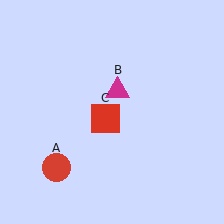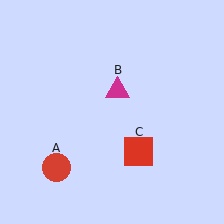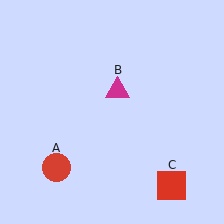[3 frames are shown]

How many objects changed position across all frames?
1 object changed position: red square (object C).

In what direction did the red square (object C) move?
The red square (object C) moved down and to the right.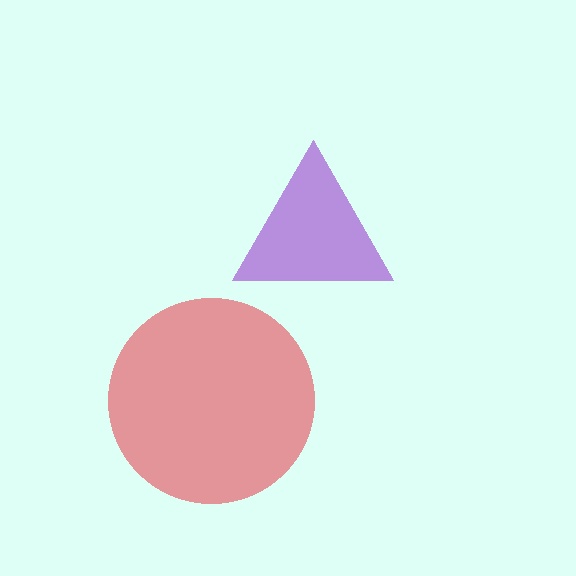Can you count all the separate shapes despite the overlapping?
Yes, there are 2 separate shapes.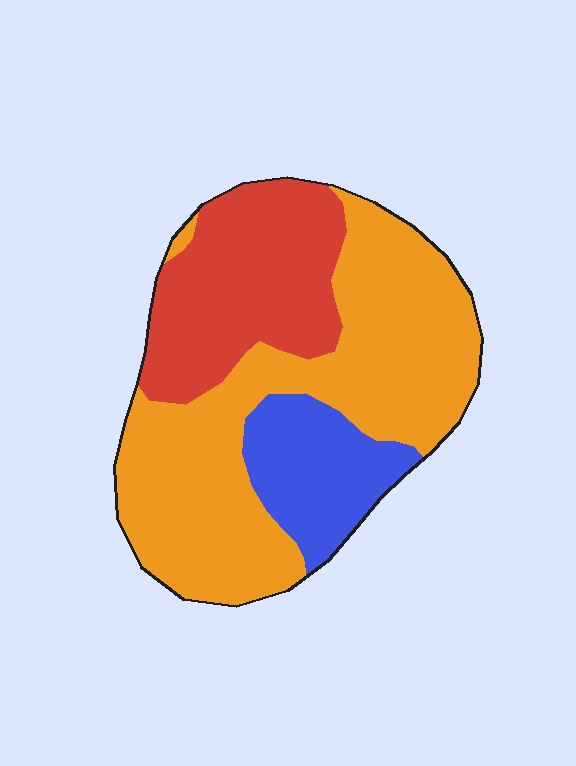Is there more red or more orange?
Orange.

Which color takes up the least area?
Blue, at roughly 15%.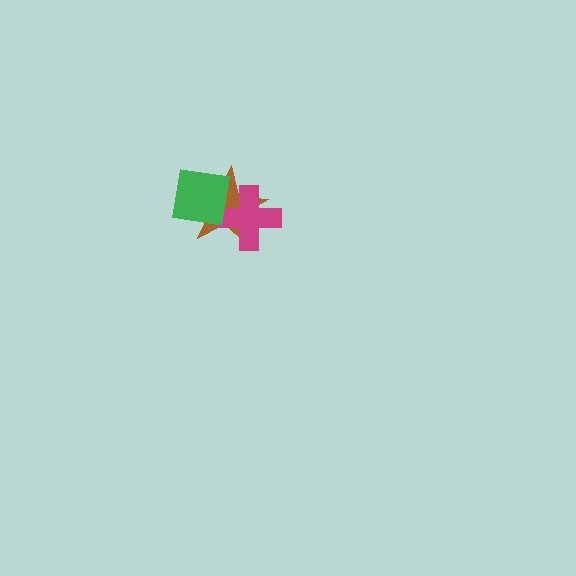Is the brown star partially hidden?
Yes, it is partially covered by another shape.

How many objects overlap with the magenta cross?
2 objects overlap with the magenta cross.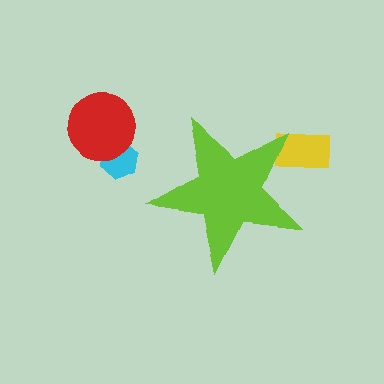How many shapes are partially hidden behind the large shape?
1 shape is partially hidden.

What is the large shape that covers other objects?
A lime star.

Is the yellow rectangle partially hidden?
Yes, the yellow rectangle is partially hidden behind the lime star.